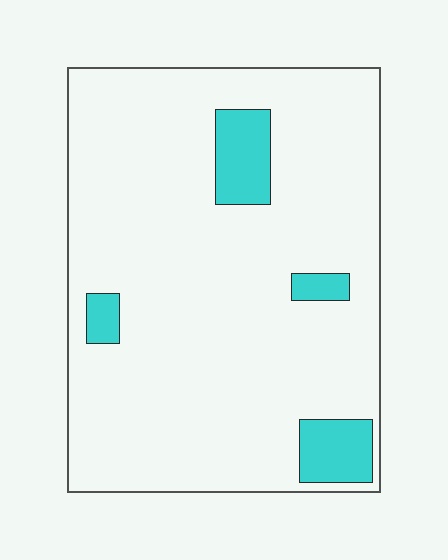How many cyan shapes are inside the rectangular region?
4.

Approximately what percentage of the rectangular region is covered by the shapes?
Approximately 10%.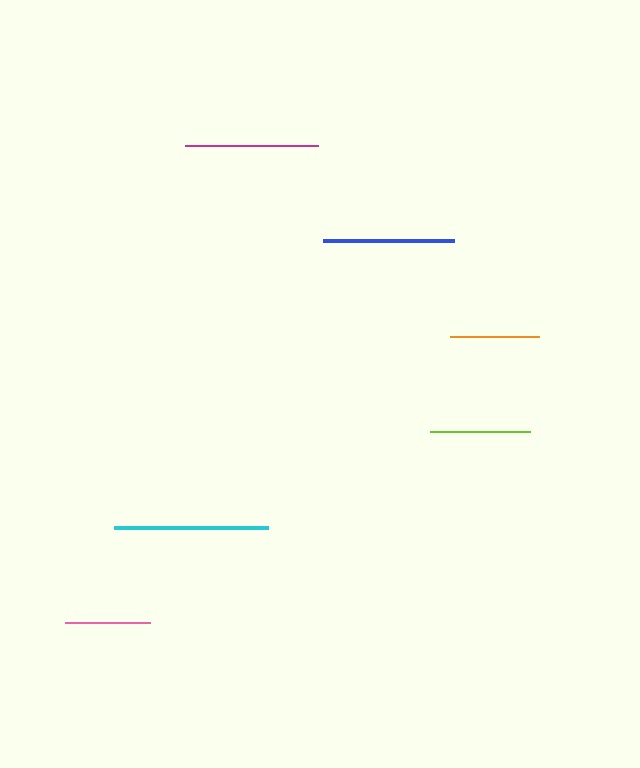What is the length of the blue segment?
The blue segment is approximately 131 pixels long.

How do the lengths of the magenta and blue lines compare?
The magenta and blue lines are approximately the same length.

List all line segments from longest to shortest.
From longest to shortest: cyan, magenta, blue, lime, orange, pink.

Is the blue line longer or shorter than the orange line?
The blue line is longer than the orange line.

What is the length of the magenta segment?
The magenta segment is approximately 134 pixels long.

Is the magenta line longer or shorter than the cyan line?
The cyan line is longer than the magenta line.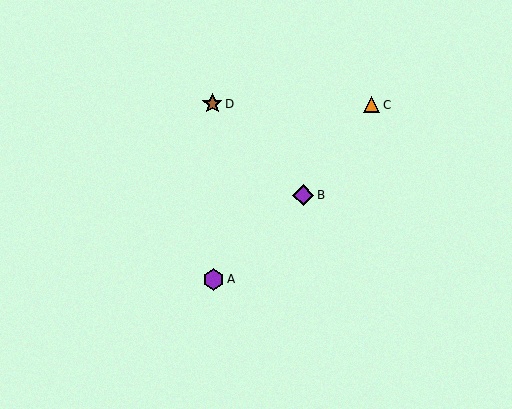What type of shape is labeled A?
Shape A is a purple hexagon.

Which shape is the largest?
The purple hexagon (labeled A) is the largest.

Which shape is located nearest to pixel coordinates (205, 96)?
The brown star (labeled D) at (212, 104) is nearest to that location.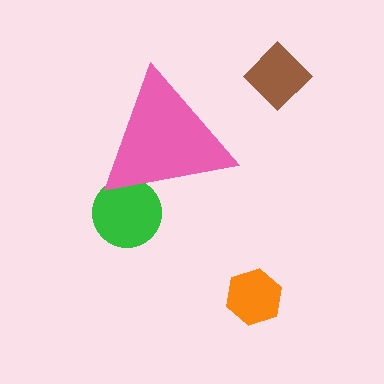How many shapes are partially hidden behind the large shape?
1 shape is partially hidden.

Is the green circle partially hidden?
Yes, the green circle is partially hidden behind the pink triangle.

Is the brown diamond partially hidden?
No, the brown diamond is fully visible.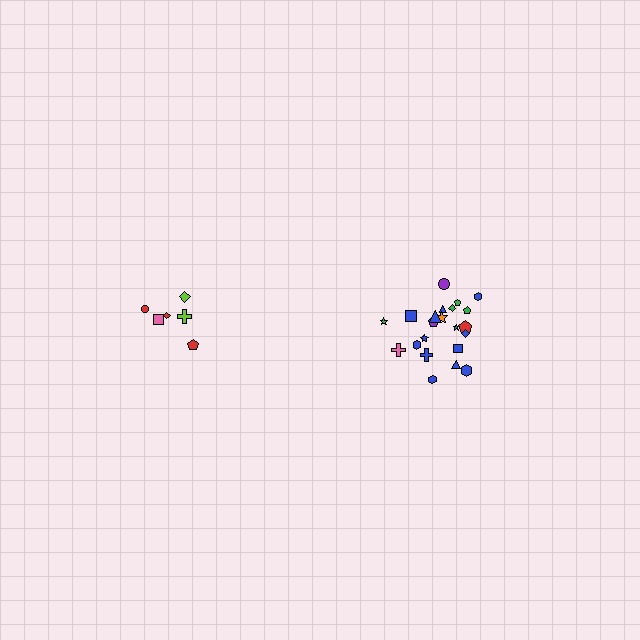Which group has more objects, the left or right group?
The right group.